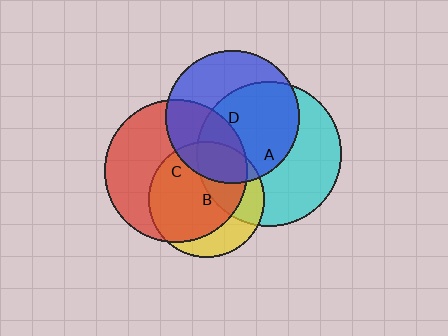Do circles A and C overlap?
Yes.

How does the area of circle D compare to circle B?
Approximately 1.3 times.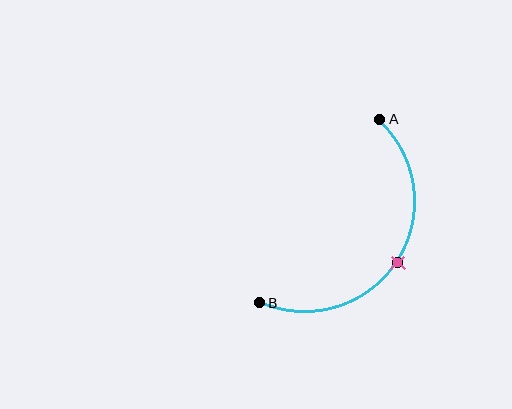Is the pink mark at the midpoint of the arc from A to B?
Yes. The pink mark lies on the arc at equal arc-length from both A and B — it is the arc midpoint.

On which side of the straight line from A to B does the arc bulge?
The arc bulges to the right of the straight line connecting A and B.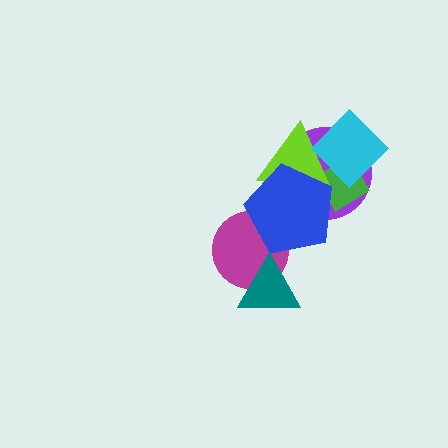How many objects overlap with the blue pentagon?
4 objects overlap with the blue pentagon.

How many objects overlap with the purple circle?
4 objects overlap with the purple circle.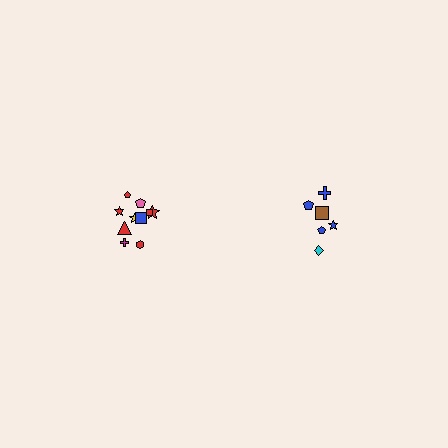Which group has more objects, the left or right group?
The left group.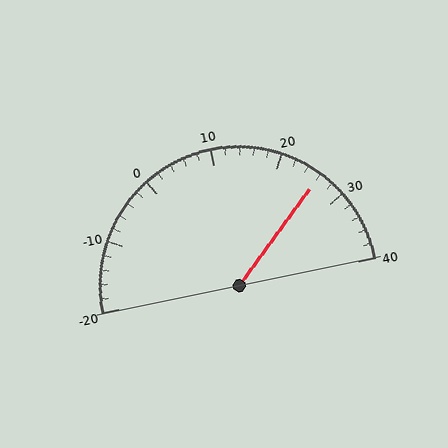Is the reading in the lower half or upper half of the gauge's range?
The reading is in the upper half of the range (-20 to 40).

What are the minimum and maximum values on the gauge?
The gauge ranges from -20 to 40.